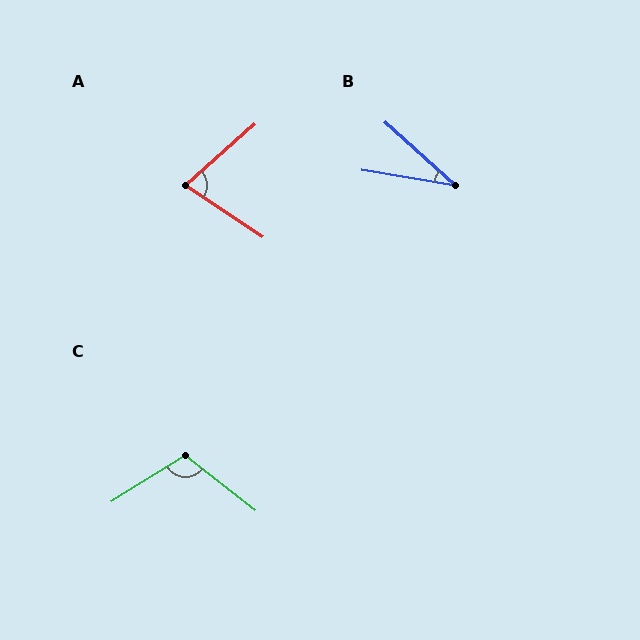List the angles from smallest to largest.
B (32°), A (75°), C (110°).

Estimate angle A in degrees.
Approximately 75 degrees.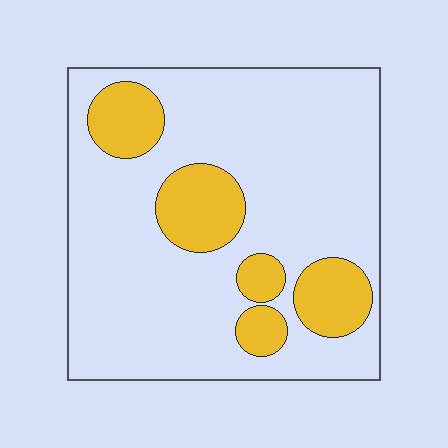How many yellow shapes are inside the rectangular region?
5.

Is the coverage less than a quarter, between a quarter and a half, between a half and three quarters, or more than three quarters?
Less than a quarter.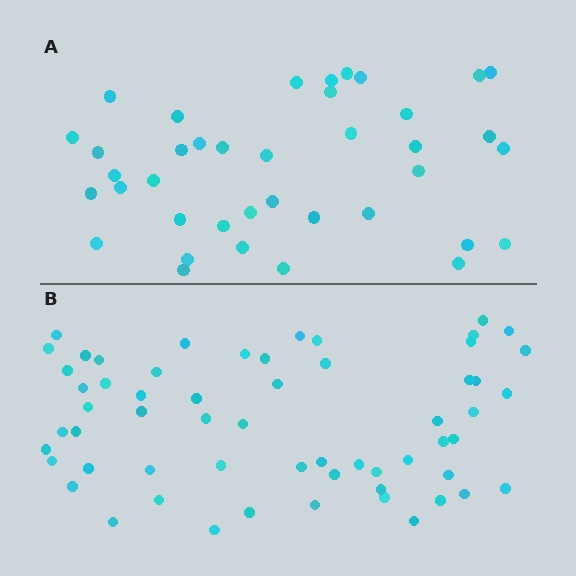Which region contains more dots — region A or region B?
Region B (the bottom region) has more dots.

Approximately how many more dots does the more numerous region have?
Region B has approximately 20 more dots than region A.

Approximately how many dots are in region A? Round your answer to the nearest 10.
About 40 dots. (The exact count is 39, which rounds to 40.)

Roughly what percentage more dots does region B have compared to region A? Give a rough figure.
About 50% more.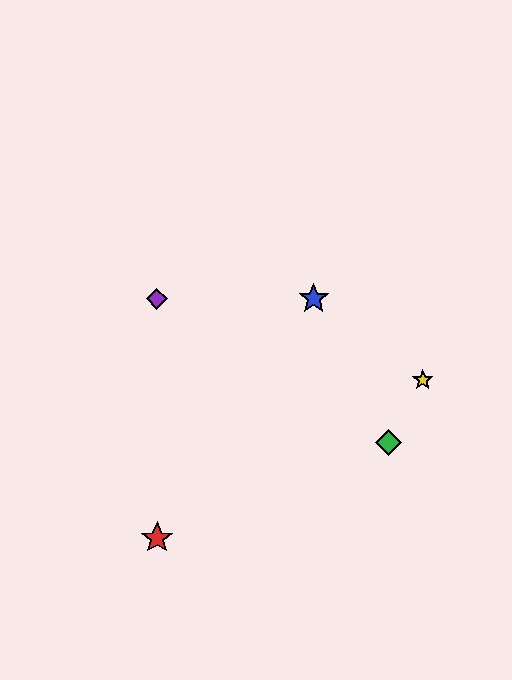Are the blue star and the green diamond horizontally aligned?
No, the blue star is at y≈299 and the green diamond is at y≈442.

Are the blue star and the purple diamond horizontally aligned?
Yes, both are at y≈299.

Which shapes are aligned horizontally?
The blue star, the purple diamond are aligned horizontally.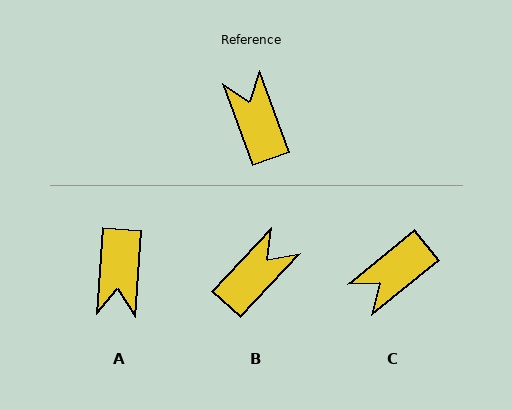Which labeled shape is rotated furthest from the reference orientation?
A, about 156 degrees away.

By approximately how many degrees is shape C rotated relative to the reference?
Approximately 109 degrees counter-clockwise.